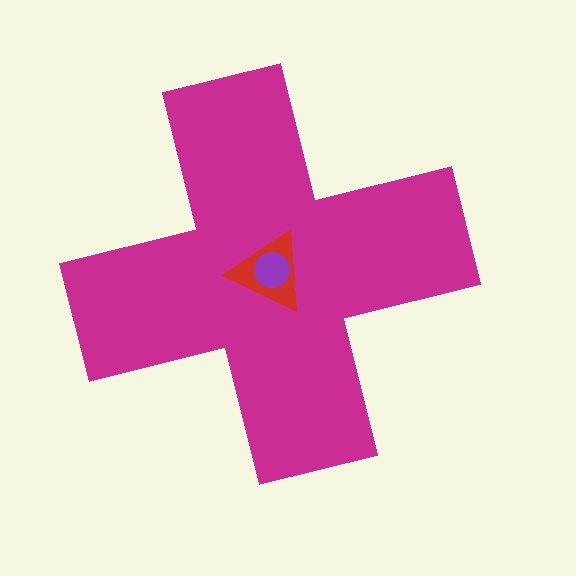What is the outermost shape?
The magenta cross.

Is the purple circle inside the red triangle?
Yes.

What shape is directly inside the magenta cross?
The red triangle.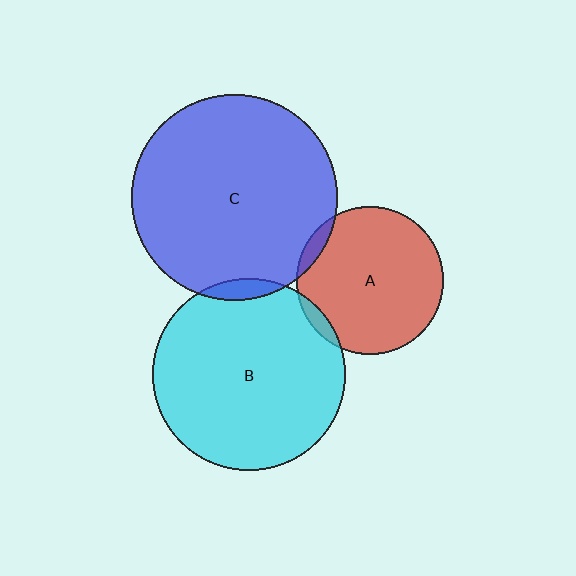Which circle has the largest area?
Circle C (blue).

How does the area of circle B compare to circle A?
Approximately 1.7 times.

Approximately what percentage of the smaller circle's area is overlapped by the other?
Approximately 5%.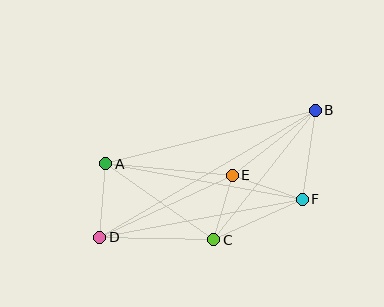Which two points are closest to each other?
Points C and E are closest to each other.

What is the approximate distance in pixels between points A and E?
The distance between A and E is approximately 127 pixels.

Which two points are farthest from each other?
Points B and D are farthest from each other.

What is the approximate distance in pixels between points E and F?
The distance between E and F is approximately 74 pixels.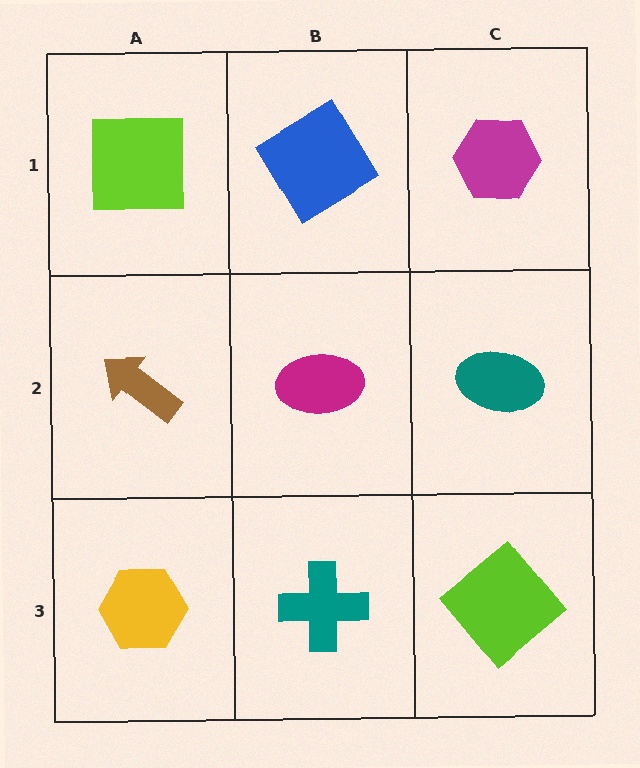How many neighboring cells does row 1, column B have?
3.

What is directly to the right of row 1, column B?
A magenta hexagon.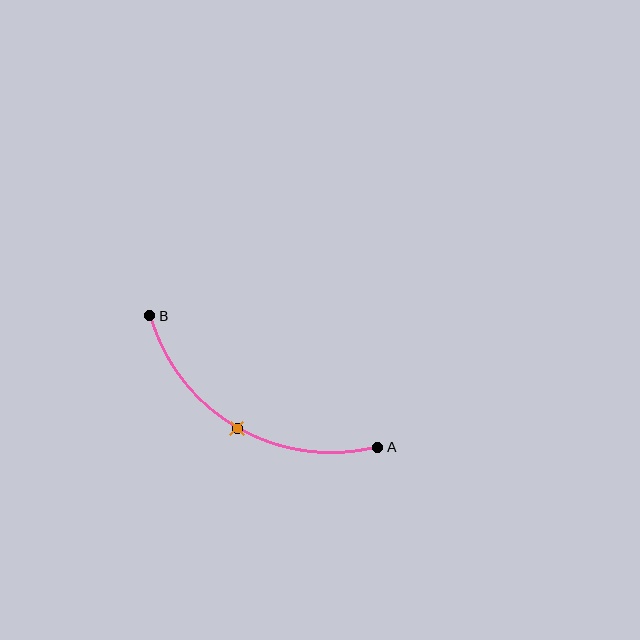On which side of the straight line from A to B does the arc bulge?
The arc bulges below the straight line connecting A and B.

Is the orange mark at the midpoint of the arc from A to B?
Yes. The orange mark lies on the arc at equal arc-length from both A and B — it is the arc midpoint.